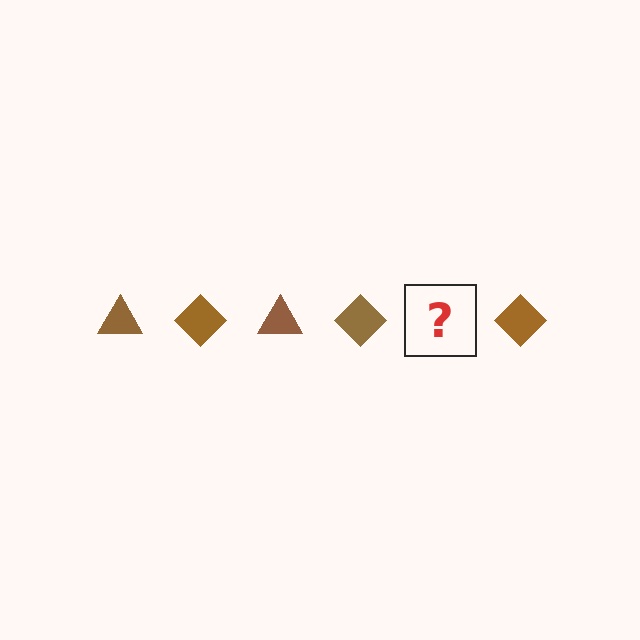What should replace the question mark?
The question mark should be replaced with a brown triangle.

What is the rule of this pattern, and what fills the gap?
The rule is that the pattern cycles through triangle, diamond shapes in brown. The gap should be filled with a brown triangle.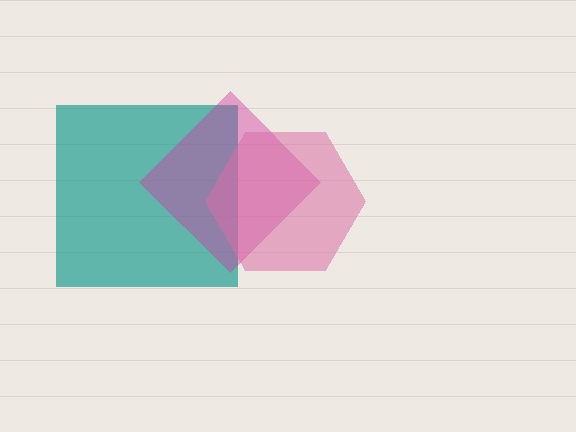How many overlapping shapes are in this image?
There are 3 overlapping shapes in the image.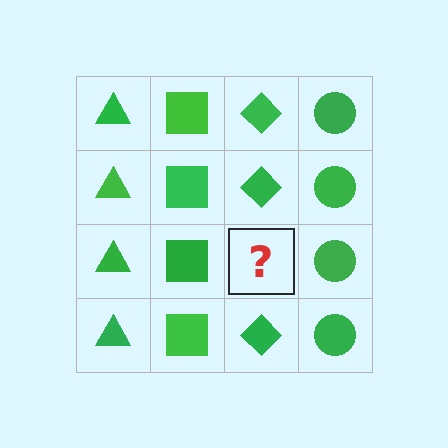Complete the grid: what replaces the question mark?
The question mark should be replaced with a green diamond.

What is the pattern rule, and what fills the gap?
The rule is that each column has a consistent shape. The gap should be filled with a green diamond.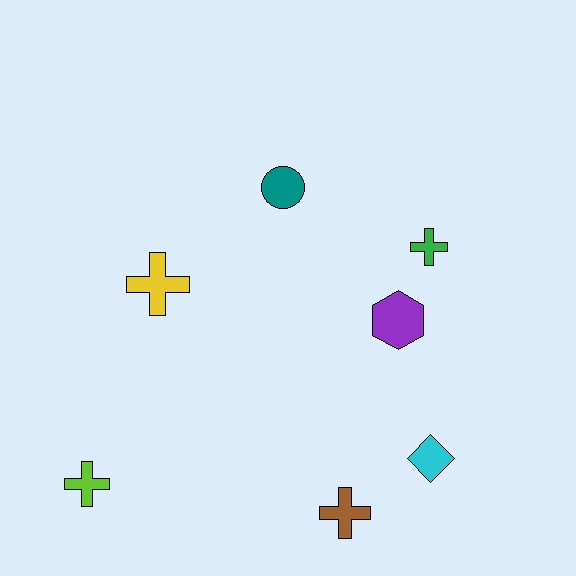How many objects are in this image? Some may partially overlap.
There are 7 objects.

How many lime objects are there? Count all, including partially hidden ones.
There is 1 lime object.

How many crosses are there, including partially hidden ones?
There are 4 crosses.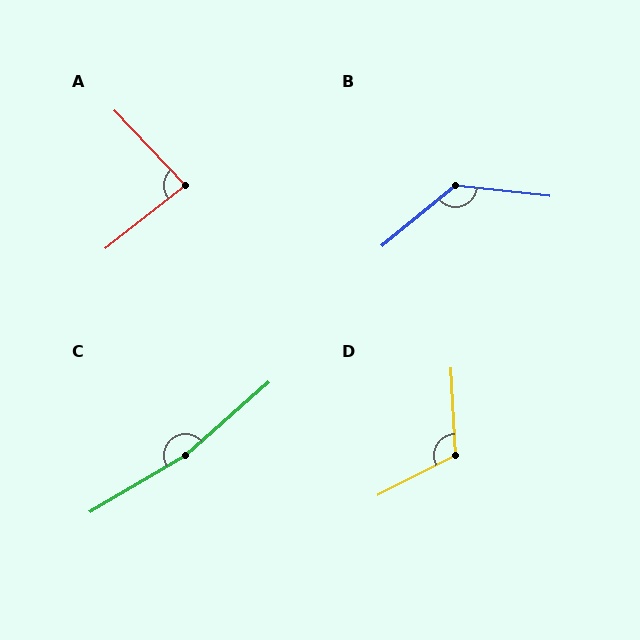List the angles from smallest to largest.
A (85°), D (114°), B (134°), C (169°).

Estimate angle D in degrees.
Approximately 114 degrees.